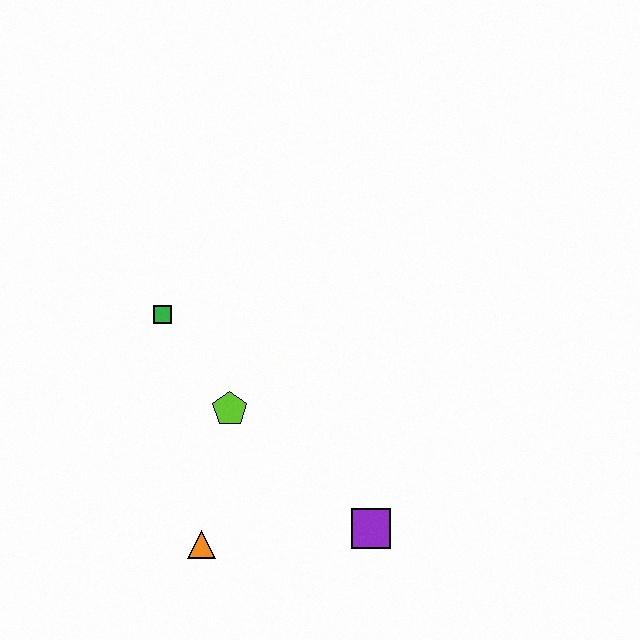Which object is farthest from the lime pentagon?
The purple square is farthest from the lime pentagon.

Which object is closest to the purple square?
The orange triangle is closest to the purple square.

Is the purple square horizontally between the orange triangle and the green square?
No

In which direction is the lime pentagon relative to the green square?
The lime pentagon is below the green square.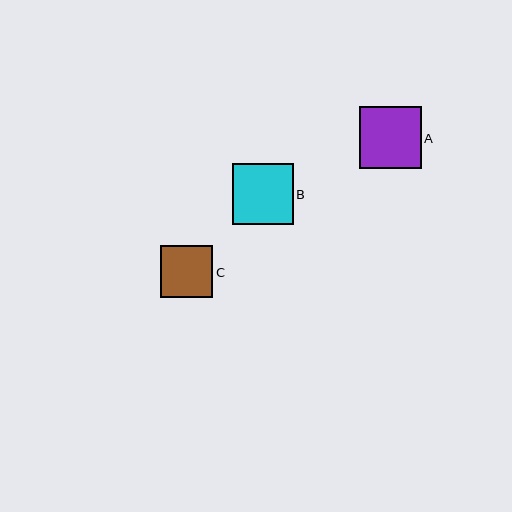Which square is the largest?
Square A is the largest with a size of approximately 62 pixels.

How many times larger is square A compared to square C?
Square A is approximately 1.2 times the size of square C.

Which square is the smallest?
Square C is the smallest with a size of approximately 52 pixels.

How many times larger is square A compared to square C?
Square A is approximately 1.2 times the size of square C.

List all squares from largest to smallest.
From largest to smallest: A, B, C.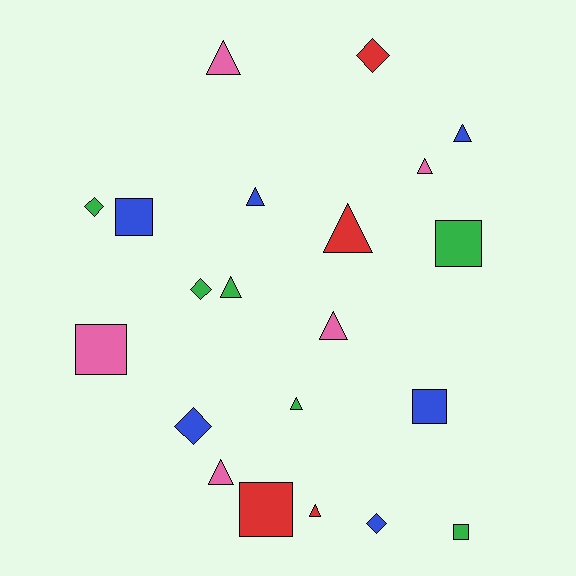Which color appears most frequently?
Blue, with 6 objects.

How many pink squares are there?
There is 1 pink square.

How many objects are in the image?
There are 21 objects.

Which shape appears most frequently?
Triangle, with 10 objects.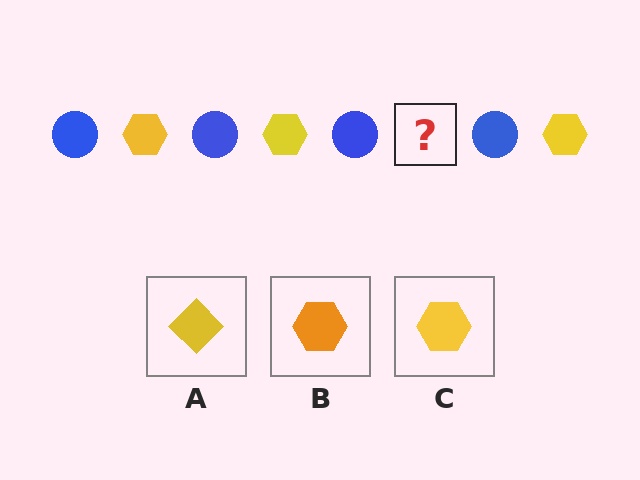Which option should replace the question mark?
Option C.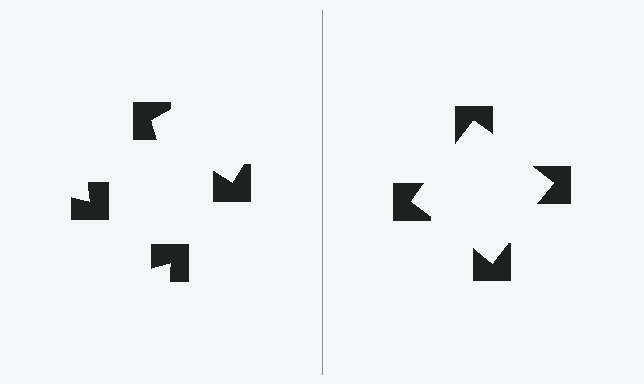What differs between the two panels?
The notched squares are positioned identically on both sides; only the wedge orientations differ. On the right they align to a square; on the left they are misaligned.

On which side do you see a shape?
An illusory square appears on the right side. On the left side the wedge cuts are rotated, so no coherent shape forms.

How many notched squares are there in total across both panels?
8 — 4 on each side.